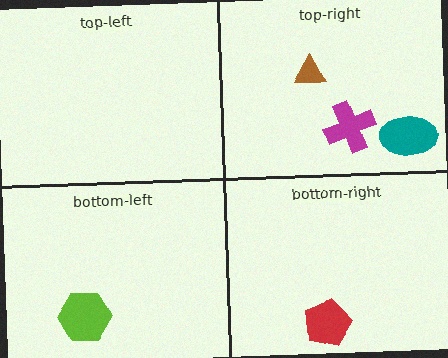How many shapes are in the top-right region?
3.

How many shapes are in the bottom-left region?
1.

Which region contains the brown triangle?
The top-right region.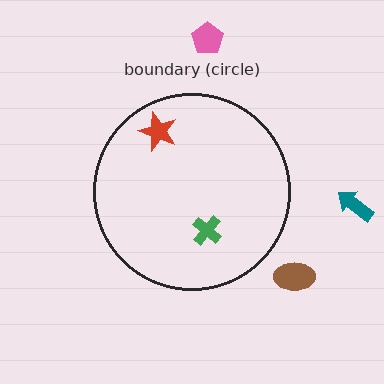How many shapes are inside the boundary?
2 inside, 3 outside.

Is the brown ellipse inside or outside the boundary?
Outside.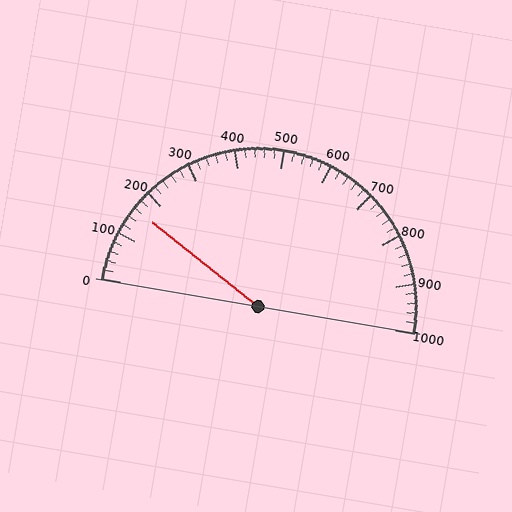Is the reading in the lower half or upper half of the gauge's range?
The reading is in the lower half of the range (0 to 1000).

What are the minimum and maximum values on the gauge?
The gauge ranges from 0 to 1000.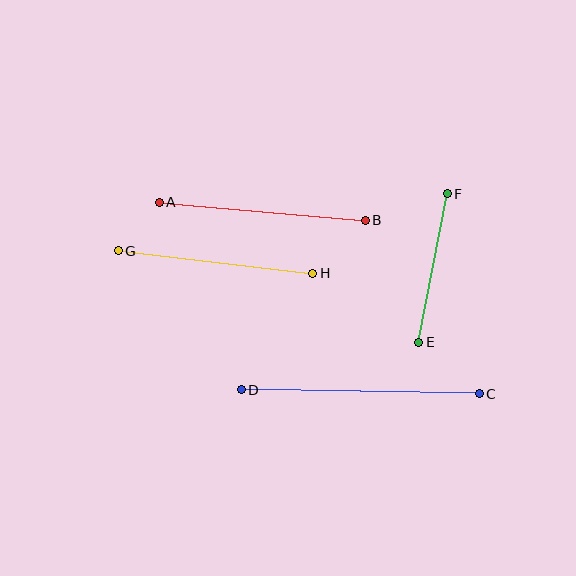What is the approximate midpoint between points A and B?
The midpoint is at approximately (262, 211) pixels.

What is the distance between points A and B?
The distance is approximately 207 pixels.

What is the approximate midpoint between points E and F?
The midpoint is at approximately (433, 268) pixels.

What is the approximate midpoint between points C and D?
The midpoint is at approximately (360, 392) pixels.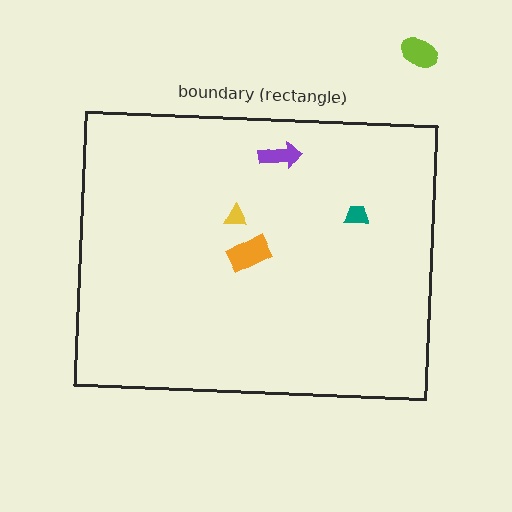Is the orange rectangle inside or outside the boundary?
Inside.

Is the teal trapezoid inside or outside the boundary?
Inside.